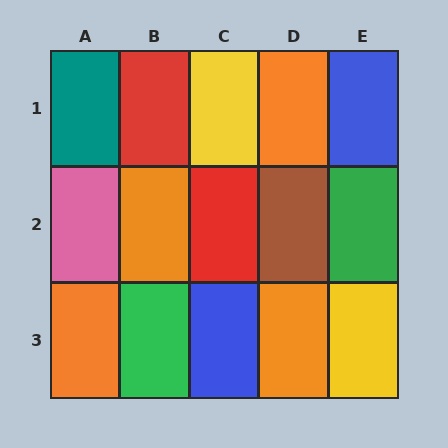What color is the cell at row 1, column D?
Orange.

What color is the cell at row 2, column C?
Red.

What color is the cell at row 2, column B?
Orange.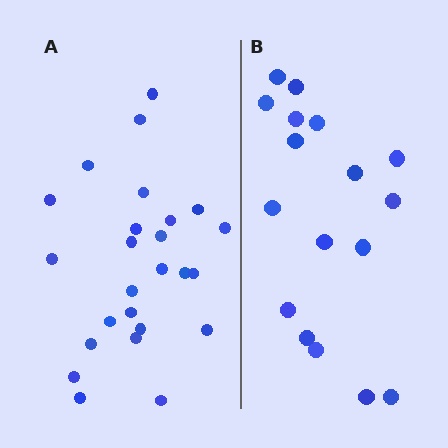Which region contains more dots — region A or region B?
Region A (the left region) has more dots.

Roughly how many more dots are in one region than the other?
Region A has roughly 8 or so more dots than region B.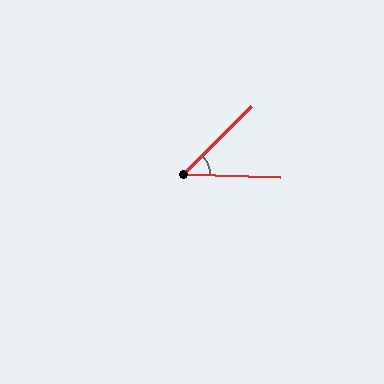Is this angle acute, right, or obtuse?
It is acute.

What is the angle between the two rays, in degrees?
Approximately 47 degrees.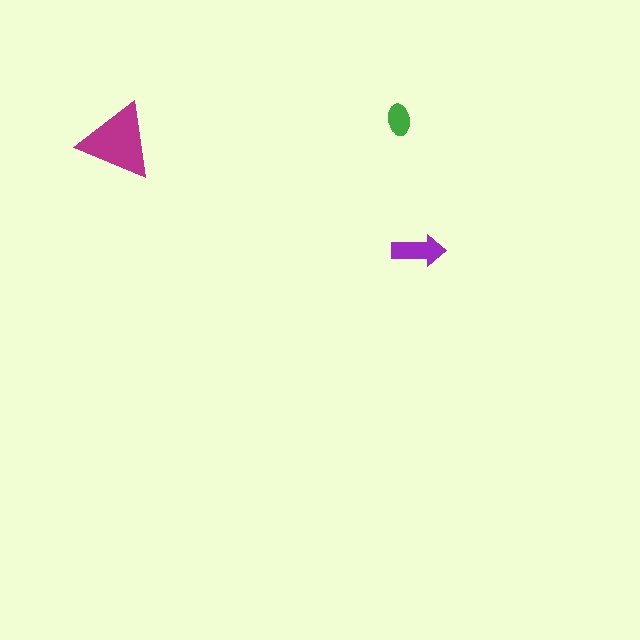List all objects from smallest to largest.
The green ellipse, the purple arrow, the magenta triangle.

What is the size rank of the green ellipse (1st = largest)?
3rd.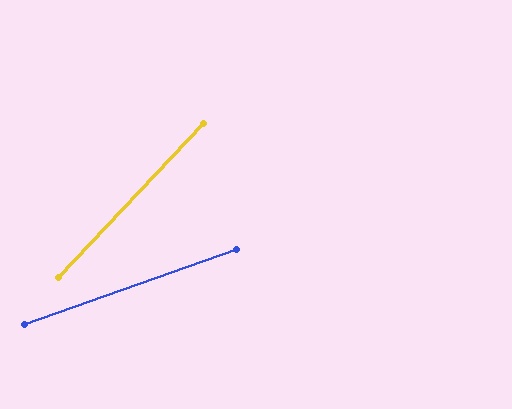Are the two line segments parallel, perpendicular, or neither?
Neither parallel nor perpendicular — they differ by about 27°.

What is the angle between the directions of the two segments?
Approximately 27 degrees.